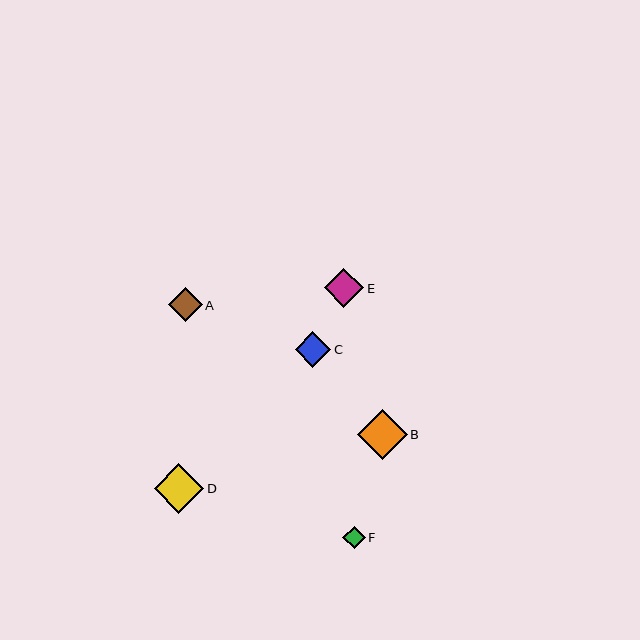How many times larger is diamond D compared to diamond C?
Diamond D is approximately 1.4 times the size of diamond C.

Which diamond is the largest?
Diamond B is the largest with a size of approximately 49 pixels.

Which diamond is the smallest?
Diamond F is the smallest with a size of approximately 22 pixels.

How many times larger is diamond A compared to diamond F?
Diamond A is approximately 1.5 times the size of diamond F.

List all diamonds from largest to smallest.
From largest to smallest: B, D, E, C, A, F.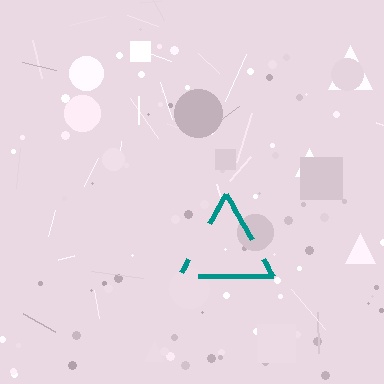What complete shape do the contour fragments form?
The contour fragments form a triangle.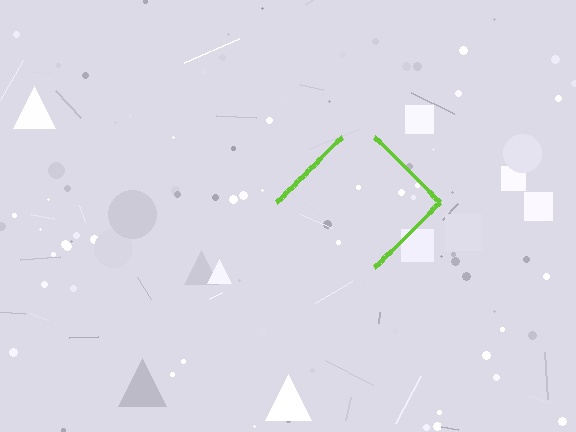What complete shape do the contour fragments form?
The contour fragments form a diamond.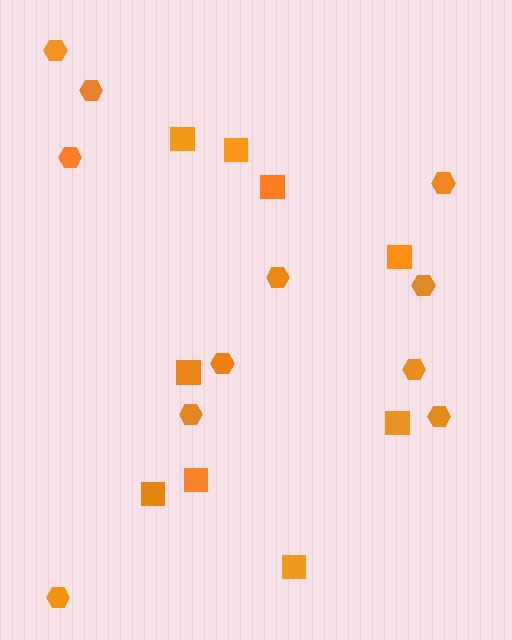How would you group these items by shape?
There are 2 groups: one group of hexagons (11) and one group of squares (9).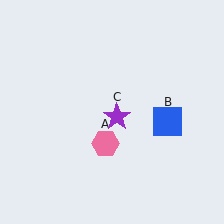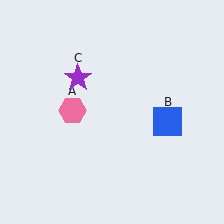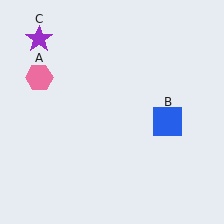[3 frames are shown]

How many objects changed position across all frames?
2 objects changed position: pink hexagon (object A), purple star (object C).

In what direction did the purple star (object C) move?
The purple star (object C) moved up and to the left.